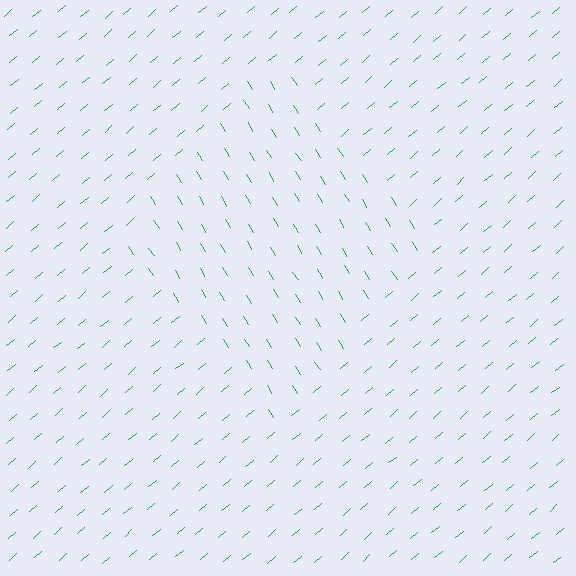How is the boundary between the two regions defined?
The boundary is defined purely by a change in line orientation (approximately 81 degrees difference). All lines are the same color and thickness.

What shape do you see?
I see a diamond.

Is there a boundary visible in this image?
Yes, there is a texture boundary formed by a change in line orientation.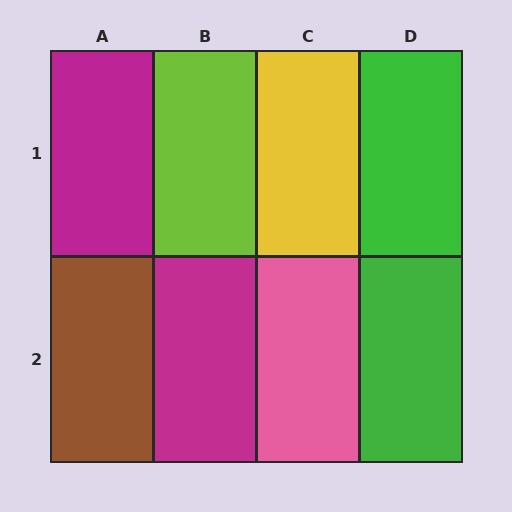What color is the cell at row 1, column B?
Lime.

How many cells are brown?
1 cell is brown.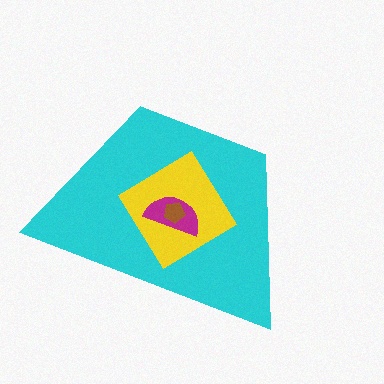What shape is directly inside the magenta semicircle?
The brown pentagon.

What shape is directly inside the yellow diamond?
The magenta semicircle.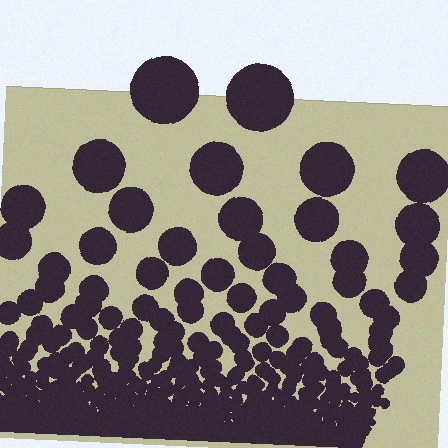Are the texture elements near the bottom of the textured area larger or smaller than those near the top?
Smaller. The gradient is inverted — elements near the bottom are smaller and denser.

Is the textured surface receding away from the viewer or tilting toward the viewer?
The surface appears to tilt toward the viewer. Texture elements get larger and sparser toward the top.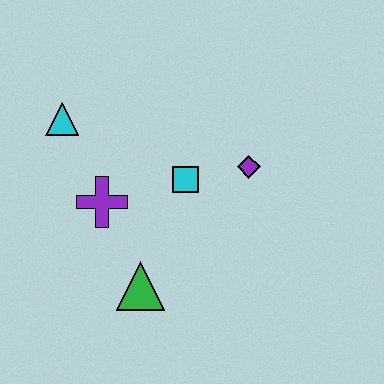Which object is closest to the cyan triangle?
The purple cross is closest to the cyan triangle.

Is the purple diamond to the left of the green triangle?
No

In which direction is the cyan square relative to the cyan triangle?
The cyan square is to the right of the cyan triangle.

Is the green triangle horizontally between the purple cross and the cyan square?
Yes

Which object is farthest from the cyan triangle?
The purple diamond is farthest from the cyan triangle.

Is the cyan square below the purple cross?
No